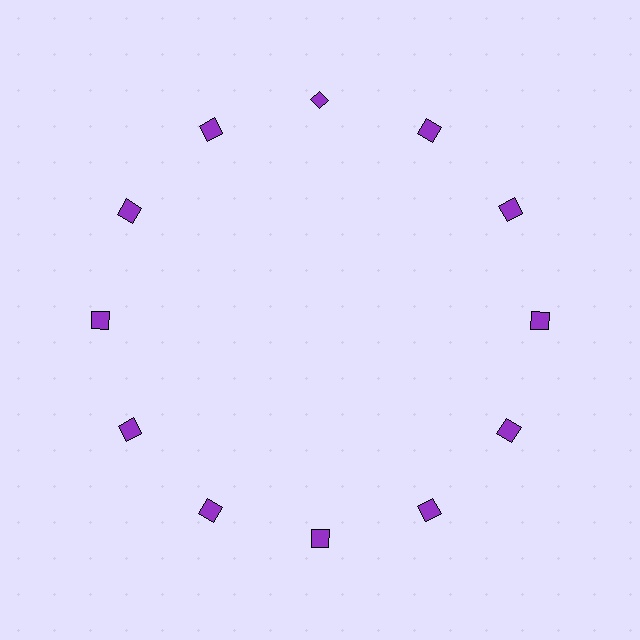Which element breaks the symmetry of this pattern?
The purple diamond at roughly the 12 o'clock position breaks the symmetry. All other shapes are purple squares.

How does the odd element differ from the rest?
It has a different shape: diamond instead of square.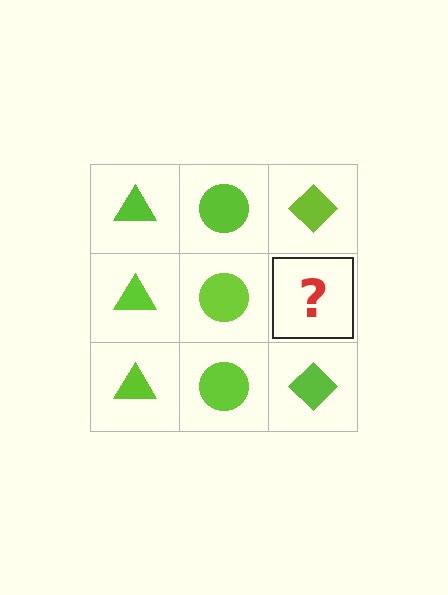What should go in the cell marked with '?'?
The missing cell should contain a lime diamond.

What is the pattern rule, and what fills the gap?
The rule is that each column has a consistent shape. The gap should be filled with a lime diamond.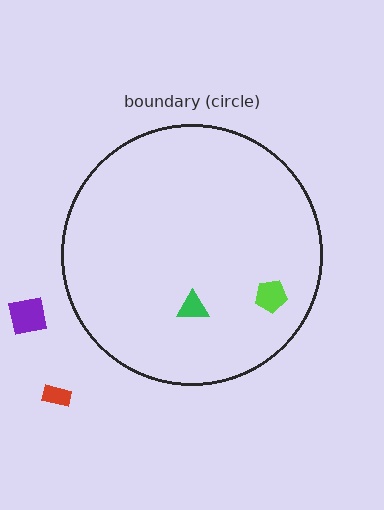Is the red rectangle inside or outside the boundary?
Outside.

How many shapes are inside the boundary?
2 inside, 2 outside.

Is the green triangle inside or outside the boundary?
Inside.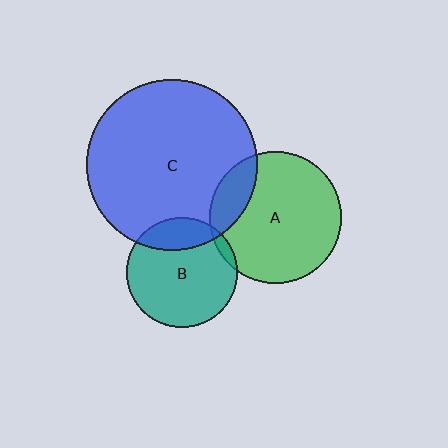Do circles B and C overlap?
Yes.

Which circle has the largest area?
Circle C (blue).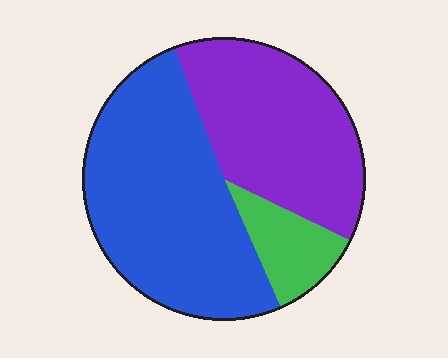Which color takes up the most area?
Blue, at roughly 50%.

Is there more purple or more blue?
Blue.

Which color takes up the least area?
Green, at roughly 10%.